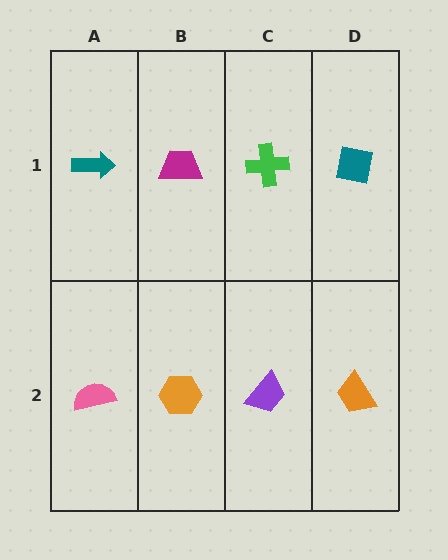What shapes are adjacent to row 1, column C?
A purple trapezoid (row 2, column C), a magenta trapezoid (row 1, column B), a teal square (row 1, column D).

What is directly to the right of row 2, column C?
An orange trapezoid.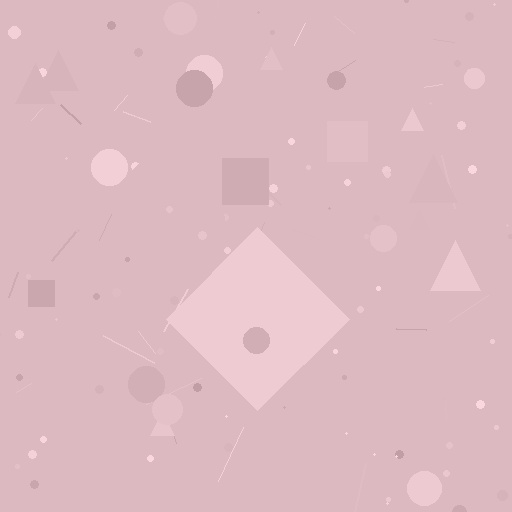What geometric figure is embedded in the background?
A diamond is embedded in the background.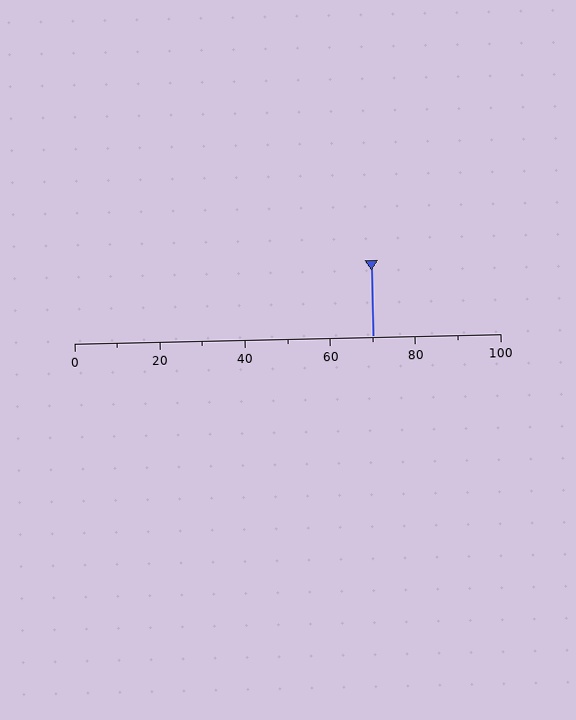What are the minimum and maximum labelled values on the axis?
The axis runs from 0 to 100.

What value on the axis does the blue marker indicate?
The marker indicates approximately 70.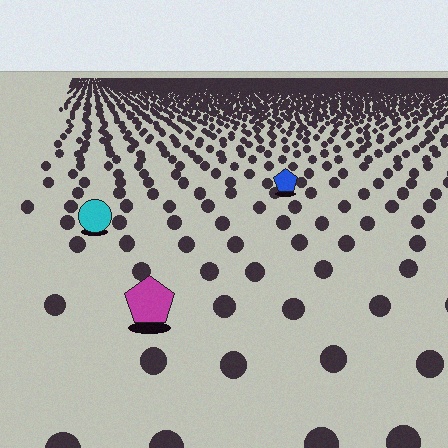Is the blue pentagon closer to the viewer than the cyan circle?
No. The cyan circle is closer — you can tell from the texture gradient: the ground texture is coarser near it.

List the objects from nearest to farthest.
From nearest to farthest: the magenta pentagon, the cyan circle, the blue pentagon.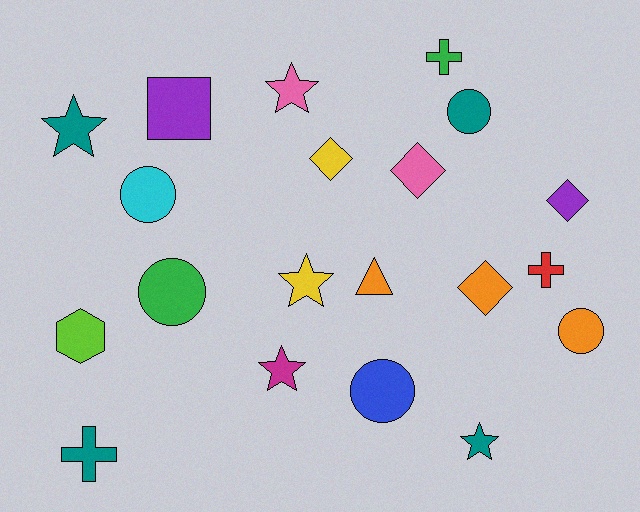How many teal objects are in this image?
There are 4 teal objects.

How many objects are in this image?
There are 20 objects.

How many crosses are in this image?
There are 3 crosses.